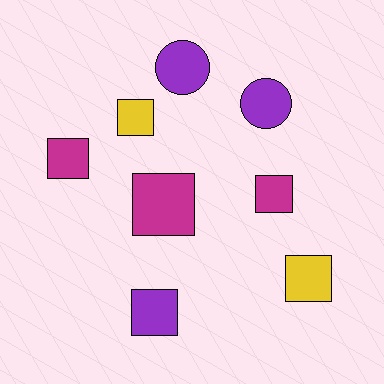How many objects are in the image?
There are 8 objects.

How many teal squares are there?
There are no teal squares.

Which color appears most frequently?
Purple, with 3 objects.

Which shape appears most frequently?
Square, with 6 objects.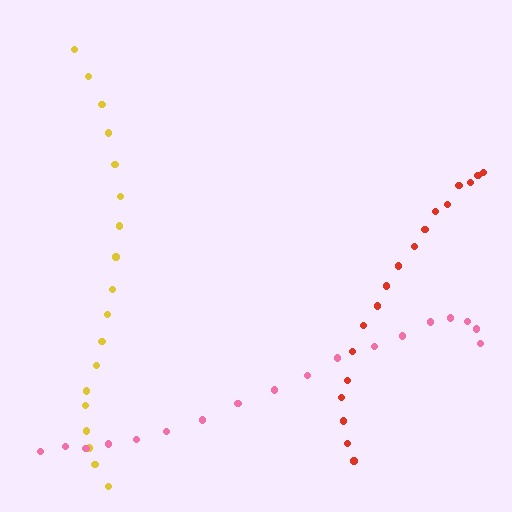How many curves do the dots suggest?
There are 3 distinct paths.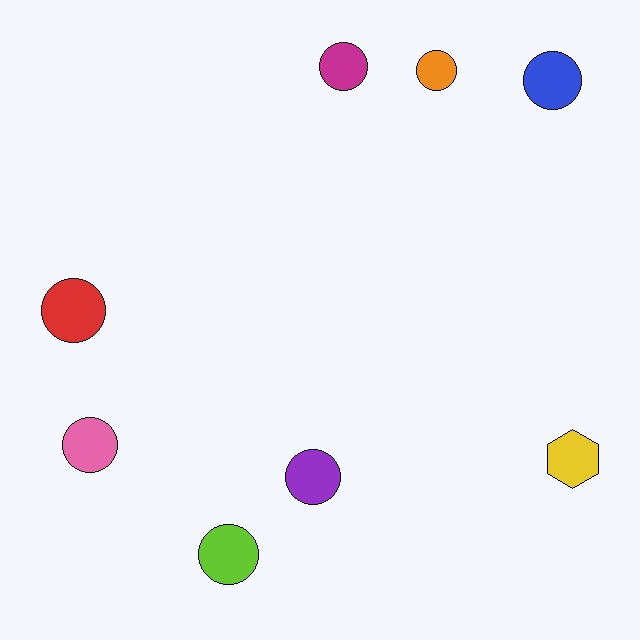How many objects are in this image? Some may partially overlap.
There are 8 objects.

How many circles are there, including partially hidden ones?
There are 7 circles.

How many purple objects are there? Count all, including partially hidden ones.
There is 1 purple object.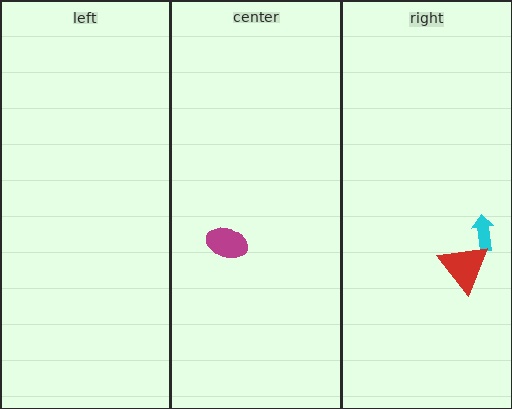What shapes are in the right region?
The cyan arrow, the red triangle.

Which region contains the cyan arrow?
The right region.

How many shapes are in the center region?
1.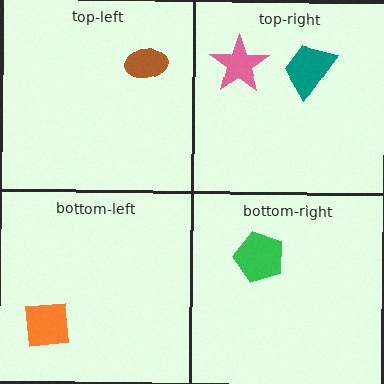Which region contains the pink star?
The top-right region.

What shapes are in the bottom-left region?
The orange square.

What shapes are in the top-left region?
The brown ellipse.